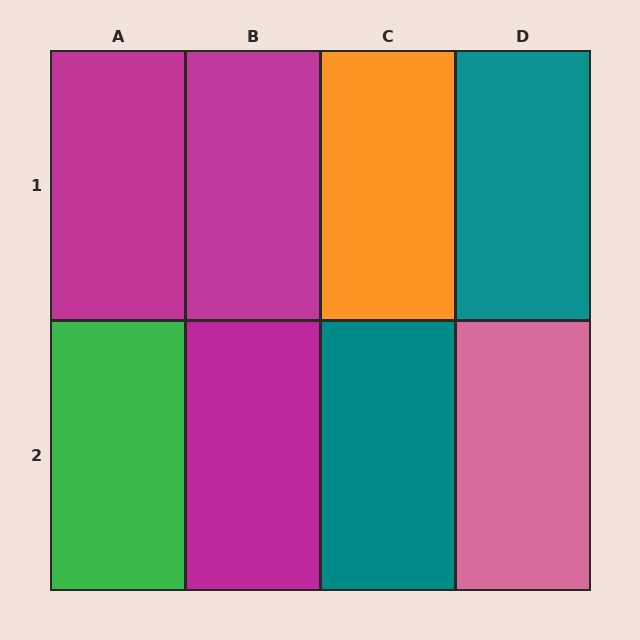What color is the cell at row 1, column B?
Magenta.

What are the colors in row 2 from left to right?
Green, magenta, teal, pink.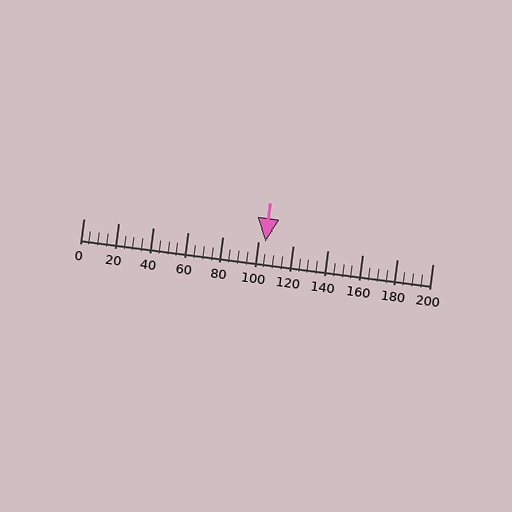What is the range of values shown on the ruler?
The ruler shows values from 0 to 200.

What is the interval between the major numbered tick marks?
The major tick marks are spaced 20 units apart.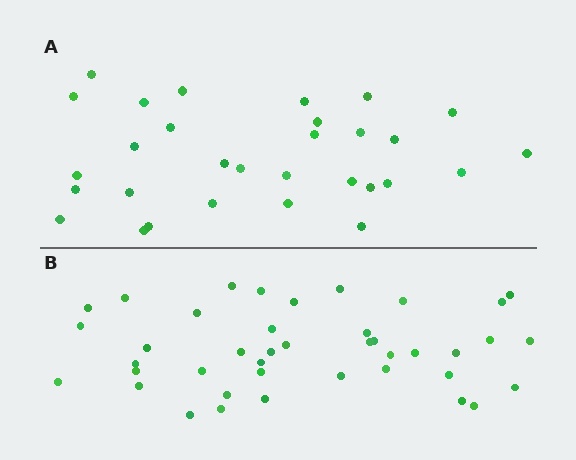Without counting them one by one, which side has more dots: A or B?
Region B (the bottom region) has more dots.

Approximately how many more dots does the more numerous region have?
Region B has roughly 12 or so more dots than region A.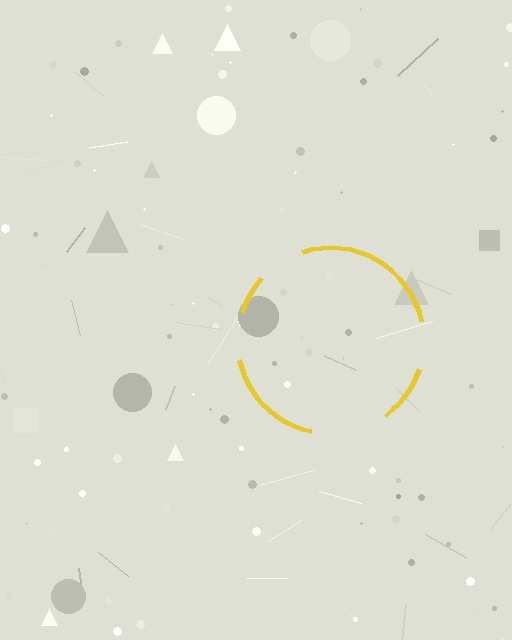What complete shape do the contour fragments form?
The contour fragments form a circle.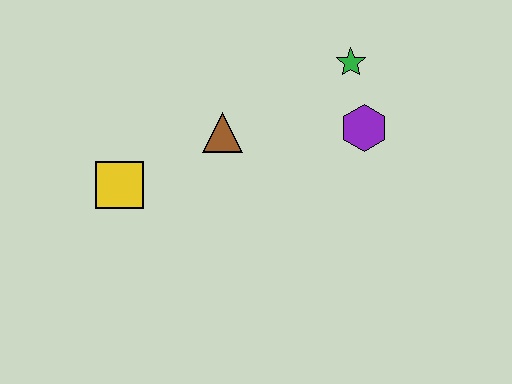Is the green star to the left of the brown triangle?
No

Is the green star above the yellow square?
Yes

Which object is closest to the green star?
The purple hexagon is closest to the green star.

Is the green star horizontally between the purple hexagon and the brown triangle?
Yes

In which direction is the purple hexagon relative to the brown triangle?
The purple hexagon is to the right of the brown triangle.